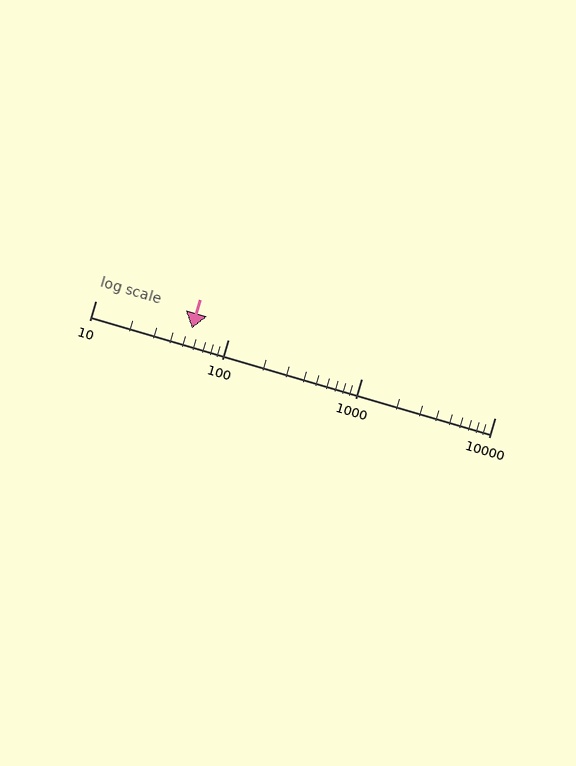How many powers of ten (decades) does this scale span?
The scale spans 3 decades, from 10 to 10000.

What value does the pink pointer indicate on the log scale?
The pointer indicates approximately 53.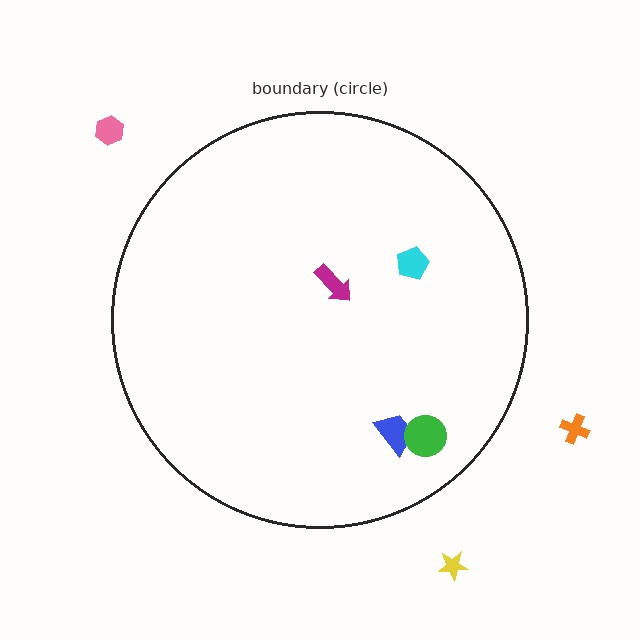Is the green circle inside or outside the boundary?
Inside.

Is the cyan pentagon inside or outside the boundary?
Inside.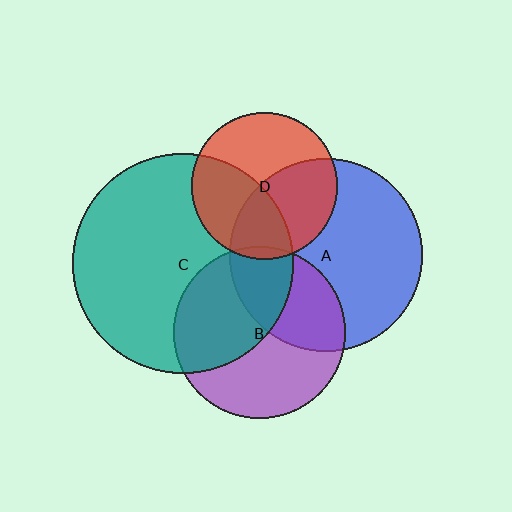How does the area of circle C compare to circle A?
Approximately 1.3 times.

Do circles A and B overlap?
Yes.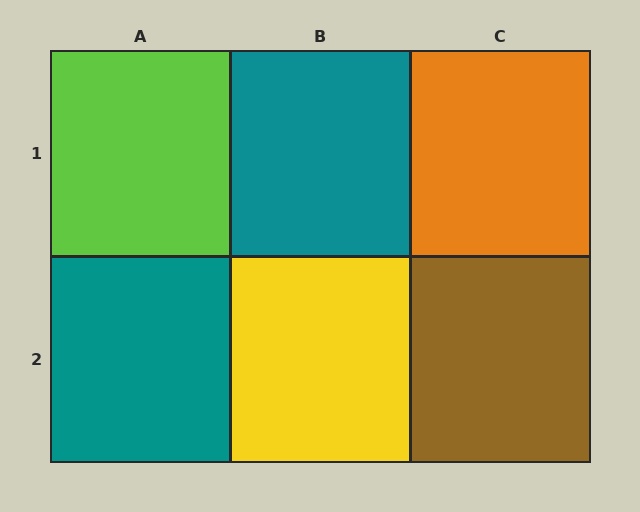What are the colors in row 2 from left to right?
Teal, yellow, brown.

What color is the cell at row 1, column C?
Orange.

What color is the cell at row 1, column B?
Teal.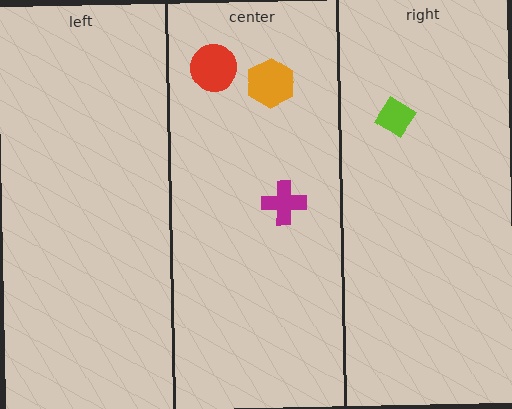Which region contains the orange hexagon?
The center region.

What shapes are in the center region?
The magenta cross, the orange hexagon, the red circle.